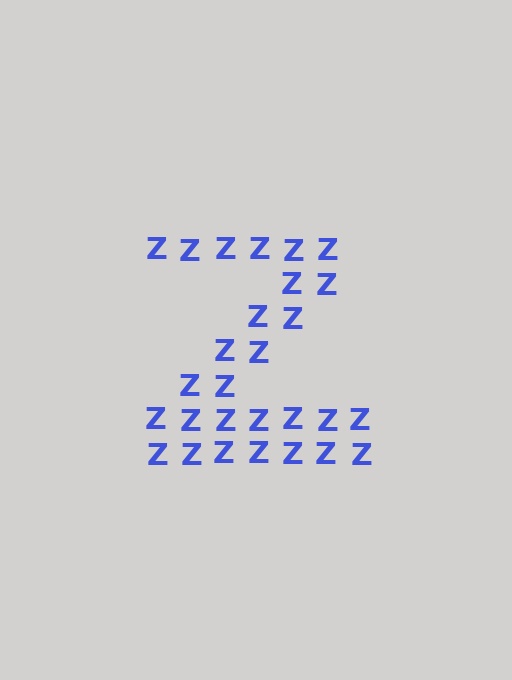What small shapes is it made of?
It is made of small letter Z's.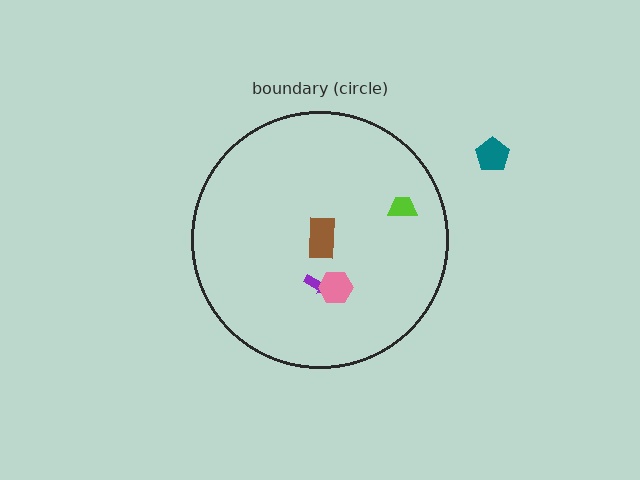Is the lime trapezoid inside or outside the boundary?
Inside.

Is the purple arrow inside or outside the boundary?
Inside.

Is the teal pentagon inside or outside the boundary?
Outside.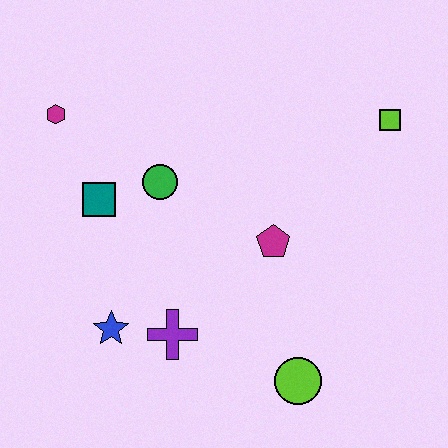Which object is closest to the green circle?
The teal square is closest to the green circle.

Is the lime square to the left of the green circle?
No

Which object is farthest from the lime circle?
The magenta hexagon is farthest from the lime circle.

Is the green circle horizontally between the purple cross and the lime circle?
No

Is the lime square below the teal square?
No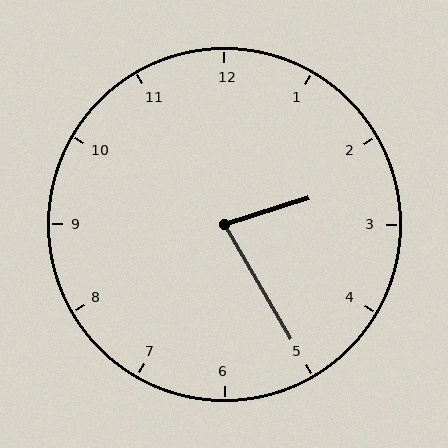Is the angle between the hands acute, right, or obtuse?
It is acute.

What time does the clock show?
2:25.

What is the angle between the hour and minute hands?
Approximately 78 degrees.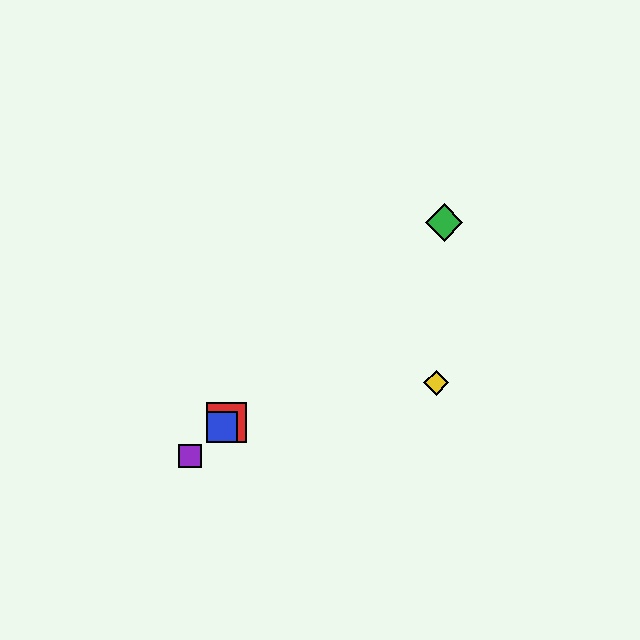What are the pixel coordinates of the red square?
The red square is at (227, 422).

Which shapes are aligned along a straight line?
The red square, the blue square, the green diamond, the purple square are aligned along a straight line.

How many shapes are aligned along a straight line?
4 shapes (the red square, the blue square, the green diamond, the purple square) are aligned along a straight line.